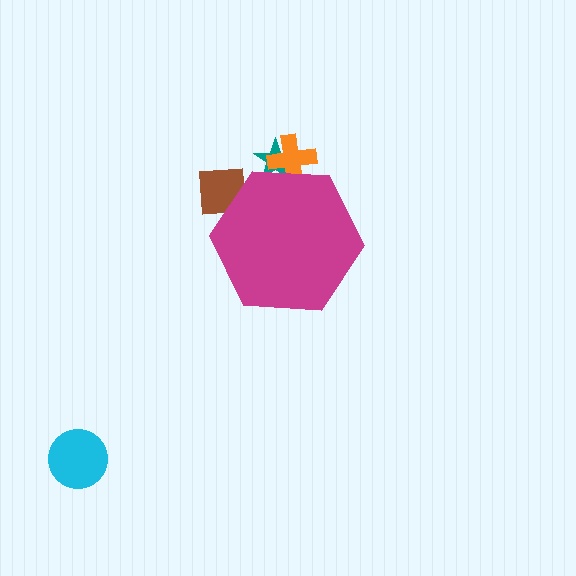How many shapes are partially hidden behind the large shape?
3 shapes are partially hidden.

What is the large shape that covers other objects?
A magenta hexagon.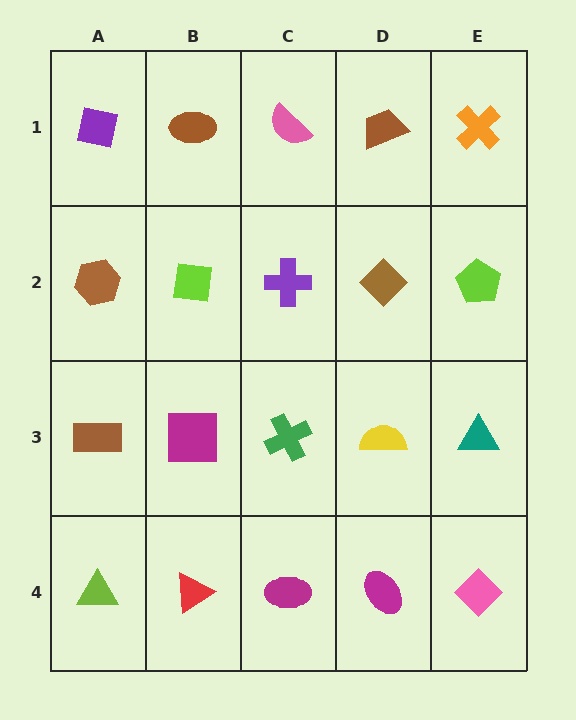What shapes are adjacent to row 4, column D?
A yellow semicircle (row 3, column D), a magenta ellipse (row 4, column C), a pink diamond (row 4, column E).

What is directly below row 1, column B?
A lime square.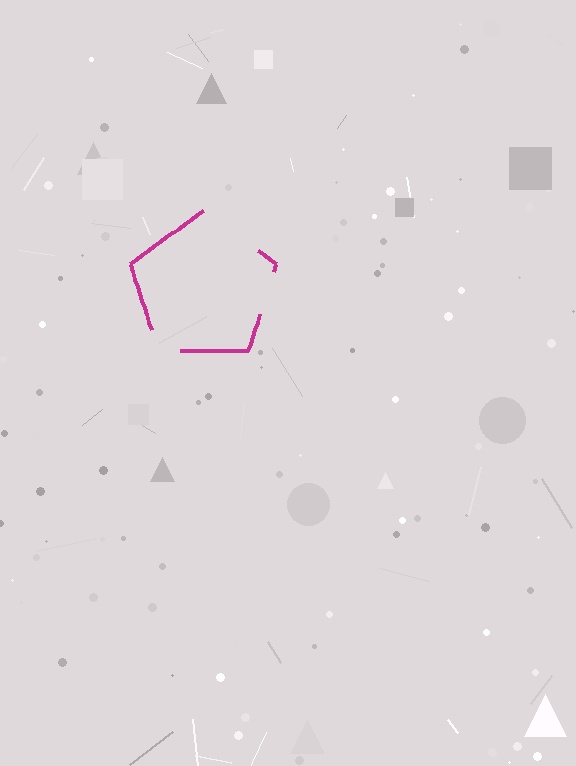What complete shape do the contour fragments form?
The contour fragments form a pentagon.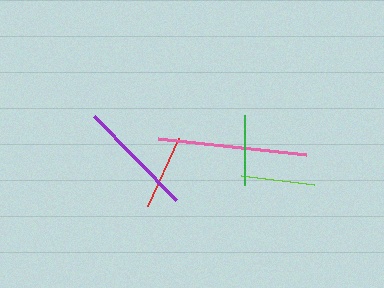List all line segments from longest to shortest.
From longest to shortest: pink, purple, red, lime, green.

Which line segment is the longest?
The pink line is the longest at approximately 148 pixels.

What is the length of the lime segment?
The lime segment is approximately 73 pixels long.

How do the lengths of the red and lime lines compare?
The red and lime lines are approximately the same length.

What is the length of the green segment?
The green segment is approximately 70 pixels long.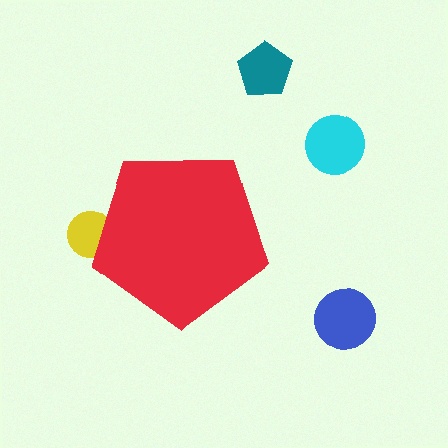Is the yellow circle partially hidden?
Yes, the yellow circle is partially hidden behind the red pentagon.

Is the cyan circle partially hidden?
No, the cyan circle is fully visible.